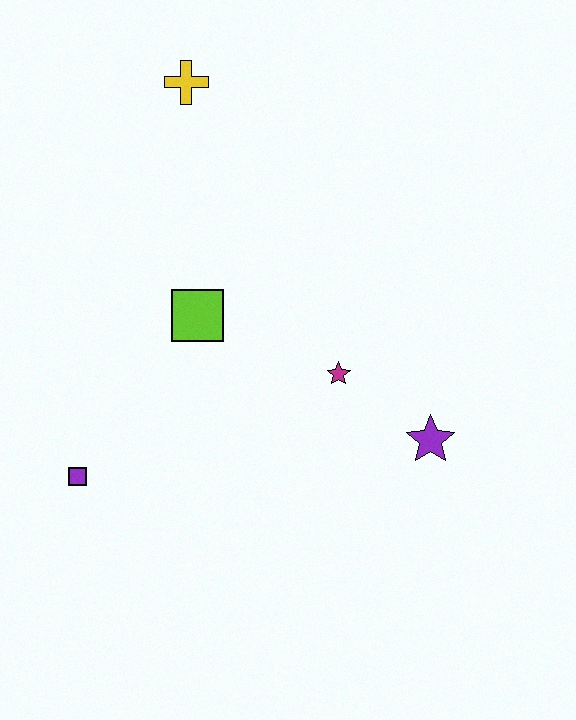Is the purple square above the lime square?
No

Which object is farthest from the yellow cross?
The purple star is farthest from the yellow cross.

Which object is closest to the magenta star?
The purple star is closest to the magenta star.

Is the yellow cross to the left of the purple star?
Yes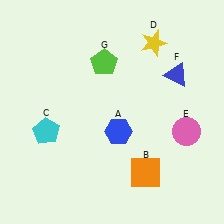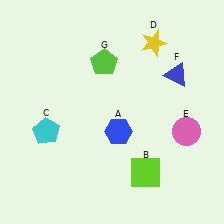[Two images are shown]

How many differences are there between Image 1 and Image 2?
There is 1 difference between the two images.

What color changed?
The square (B) changed from orange in Image 1 to lime in Image 2.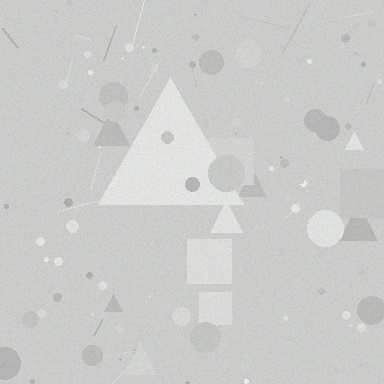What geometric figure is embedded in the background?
A triangle is embedded in the background.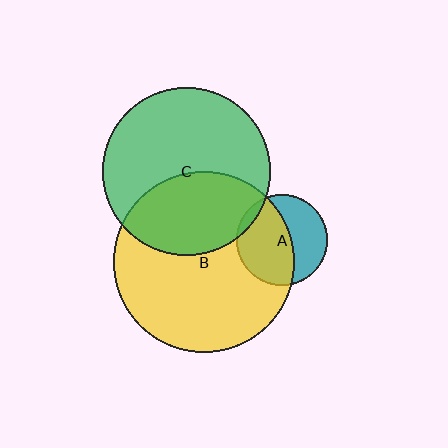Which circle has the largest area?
Circle B (yellow).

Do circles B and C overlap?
Yes.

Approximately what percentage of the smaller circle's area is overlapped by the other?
Approximately 40%.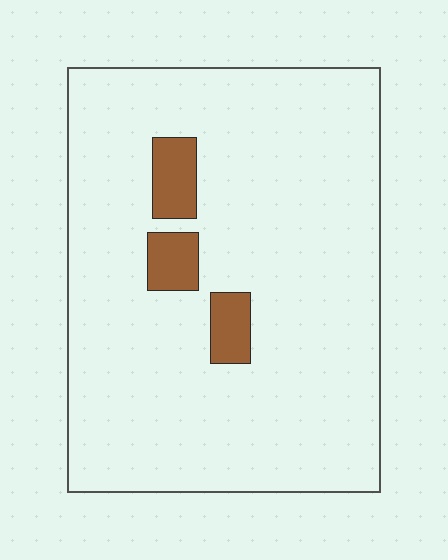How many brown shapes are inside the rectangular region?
3.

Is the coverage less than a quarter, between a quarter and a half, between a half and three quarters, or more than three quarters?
Less than a quarter.